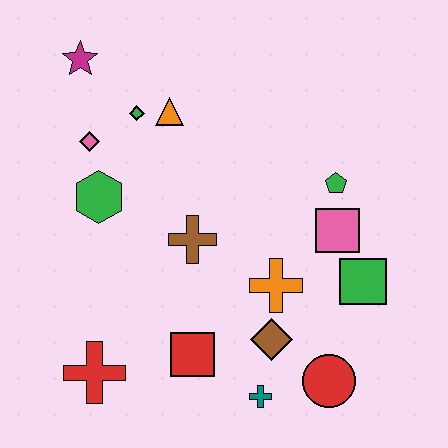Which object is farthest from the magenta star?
The red circle is farthest from the magenta star.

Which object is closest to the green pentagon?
The pink square is closest to the green pentagon.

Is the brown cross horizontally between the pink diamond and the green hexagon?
No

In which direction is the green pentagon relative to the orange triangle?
The green pentagon is to the right of the orange triangle.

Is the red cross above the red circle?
Yes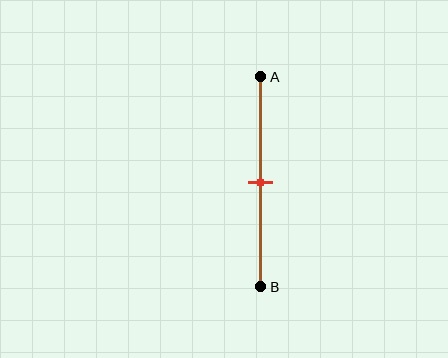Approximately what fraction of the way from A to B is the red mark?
The red mark is approximately 50% of the way from A to B.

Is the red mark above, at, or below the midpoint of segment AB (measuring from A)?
The red mark is approximately at the midpoint of segment AB.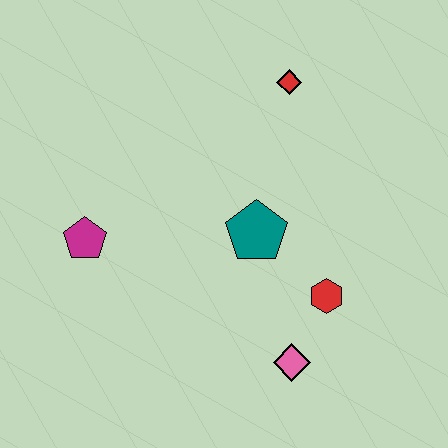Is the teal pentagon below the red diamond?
Yes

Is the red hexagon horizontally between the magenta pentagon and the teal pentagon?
No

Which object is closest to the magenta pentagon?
The teal pentagon is closest to the magenta pentagon.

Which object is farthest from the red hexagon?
The magenta pentagon is farthest from the red hexagon.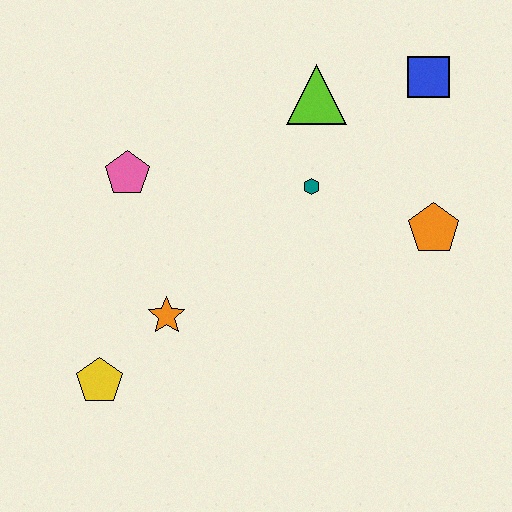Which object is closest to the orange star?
The yellow pentagon is closest to the orange star.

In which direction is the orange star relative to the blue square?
The orange star is to the left of the blue square.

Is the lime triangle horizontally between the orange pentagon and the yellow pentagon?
Yes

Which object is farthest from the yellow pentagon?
The blue square is farthest from the yellow pentagon.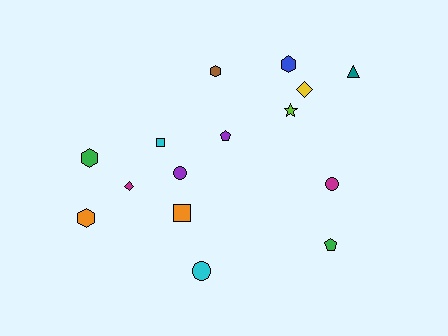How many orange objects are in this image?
There are 2 orange objects.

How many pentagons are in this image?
There are 2 pentagons.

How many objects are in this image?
There are 15 objects.